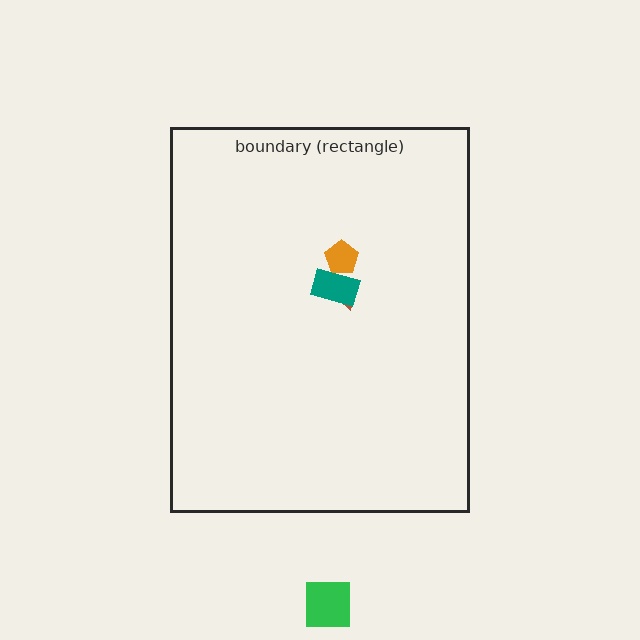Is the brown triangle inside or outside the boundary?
Inside.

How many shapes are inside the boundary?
3 inside, 1 outside.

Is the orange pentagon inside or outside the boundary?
Inside.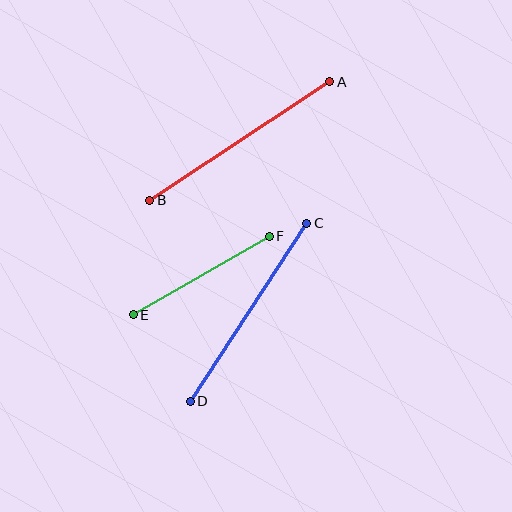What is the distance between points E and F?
The distance is approximately 157 pixels.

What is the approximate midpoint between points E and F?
The midpoint is at approximately (201, 276) pixels.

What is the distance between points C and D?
The distance is approximately 213 pixels.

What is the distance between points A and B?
The distance is approximately 215 pixels.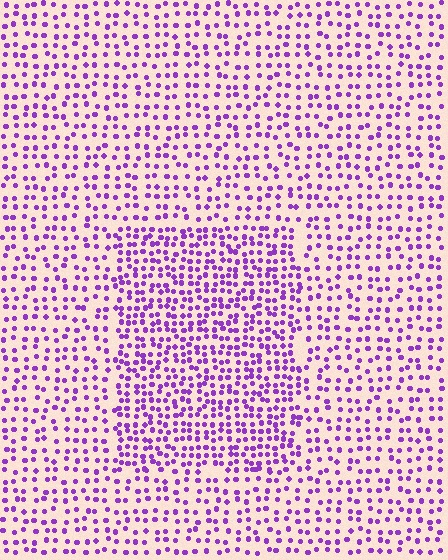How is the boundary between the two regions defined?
The boundary is defined by a change in element density (approximately 1.7x ratio). All elements are the same color, size, and shape.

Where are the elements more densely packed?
The elements are more densely packed inside the rectangle boundary.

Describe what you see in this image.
The image contains small purple elements arranged at two different densities. A rectangle-shaped region is visible where the elements are more densely packed than the surrounding area.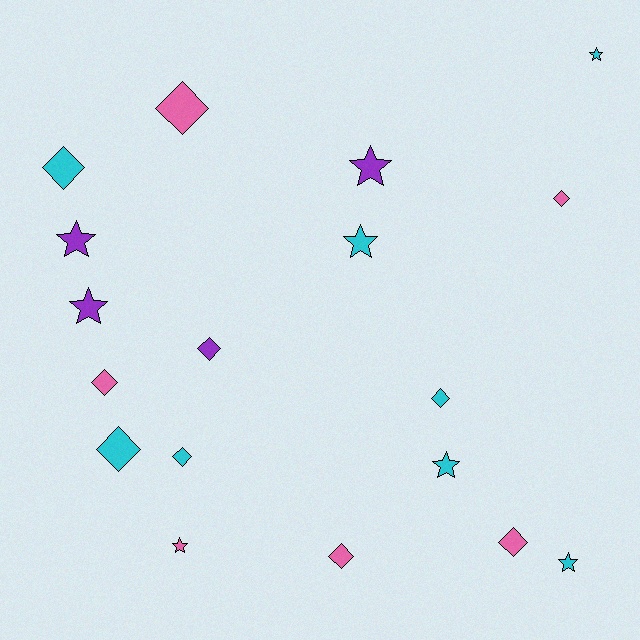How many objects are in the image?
There are 18 objects.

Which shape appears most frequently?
Diamond, with 10 objects.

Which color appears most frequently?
Cyan, with 8 objects.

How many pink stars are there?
There is 1 pink star.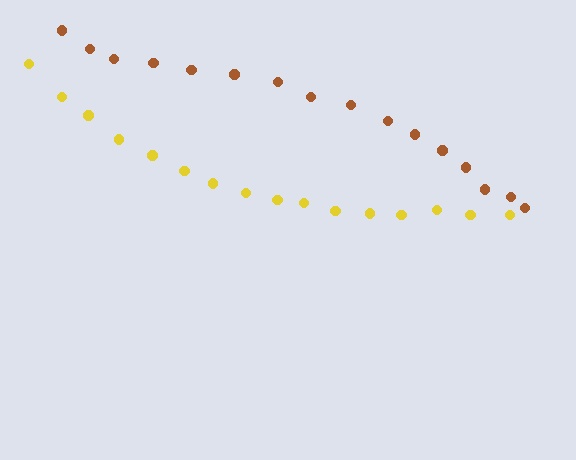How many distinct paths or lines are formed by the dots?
There are 2 distinct paths.